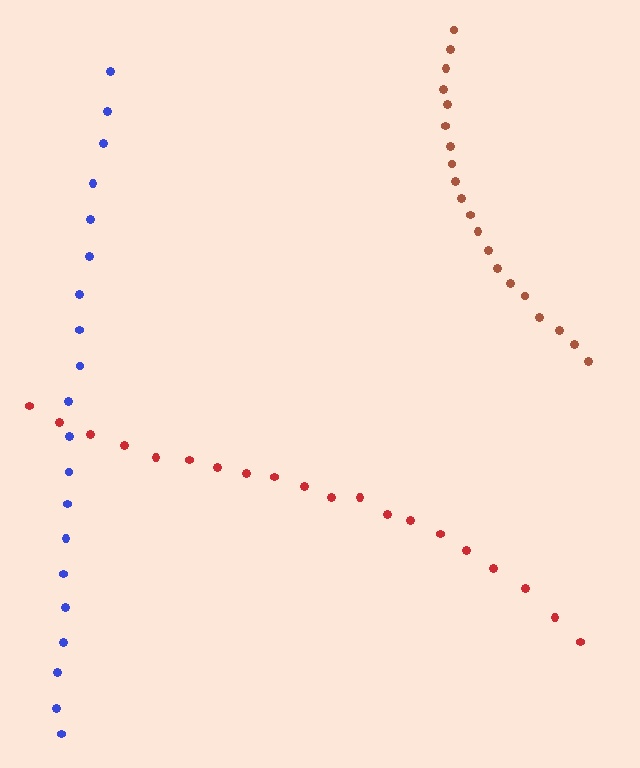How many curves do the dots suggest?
There are 3 distinct paths.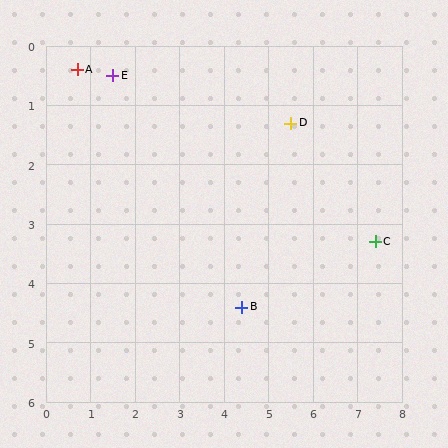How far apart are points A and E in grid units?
Points A and E are about 0.8 grid units apart.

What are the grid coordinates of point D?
Point D is at approximately (5.5, 1.3).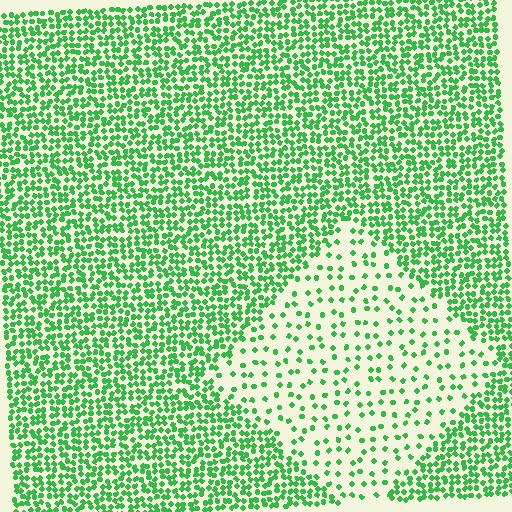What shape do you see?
I see a diamond.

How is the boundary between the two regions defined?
The boundary is defined by a change in element density (approximately 3.0x ratio). All elements are the same color, size, and shape.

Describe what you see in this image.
The image contains small green elements arranged at two different densities. A diamond-shaped region is visible where the elements are less densely packed than the surrounding area.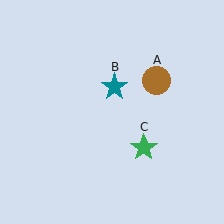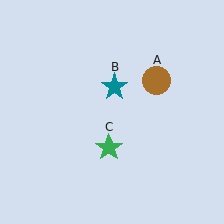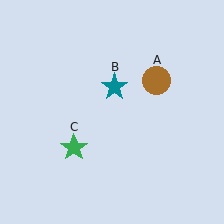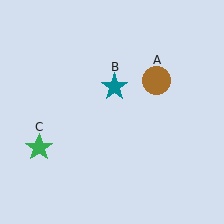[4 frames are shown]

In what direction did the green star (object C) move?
The green star (object C) moved left.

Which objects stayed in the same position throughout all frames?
Brown circle (object A) and teal star (object B) remained stationary.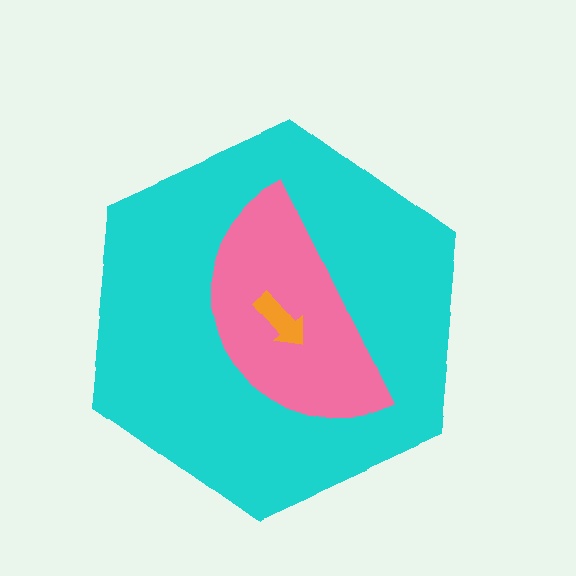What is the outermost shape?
The cyan hexagon.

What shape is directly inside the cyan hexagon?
The pink semicircle.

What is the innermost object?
The orange arrow.